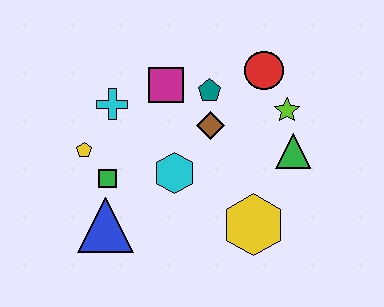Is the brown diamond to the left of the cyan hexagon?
No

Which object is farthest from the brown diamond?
The blue triangle is farthest from the brown diamond.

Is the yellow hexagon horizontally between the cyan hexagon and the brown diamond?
No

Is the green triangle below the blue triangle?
No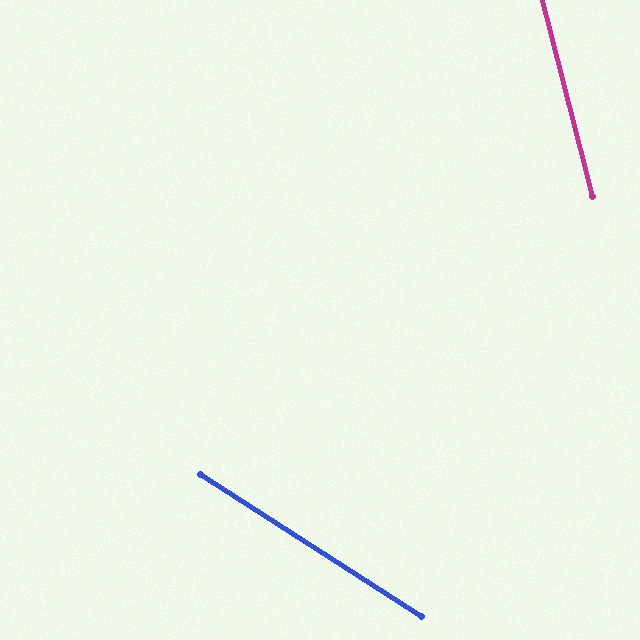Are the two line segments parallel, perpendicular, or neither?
Neither parallel nor perpendicular — they differ by about 43°.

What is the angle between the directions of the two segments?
Approximately 43 degrees.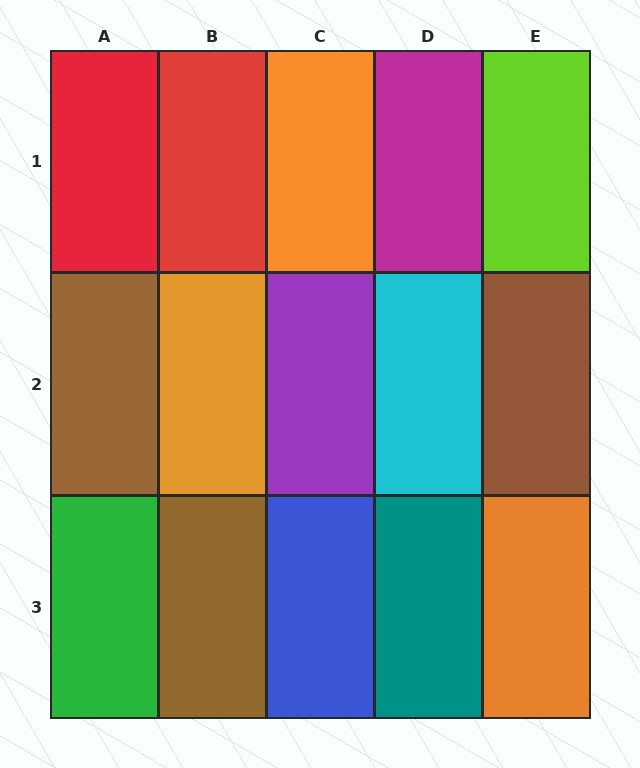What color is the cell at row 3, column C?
Blue.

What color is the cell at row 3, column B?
Brown.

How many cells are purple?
1 cell is purple.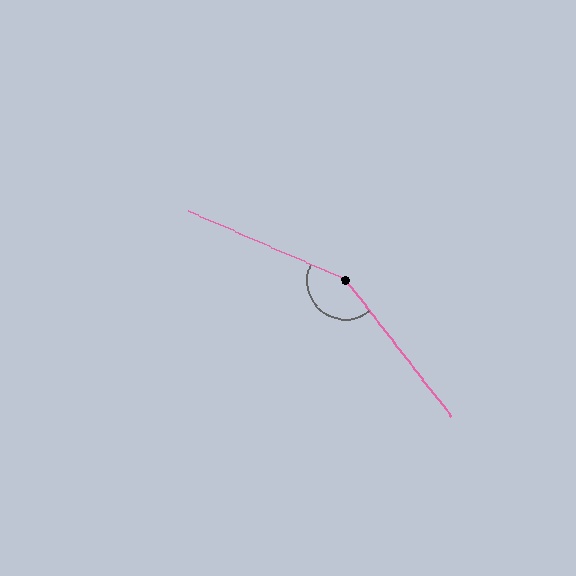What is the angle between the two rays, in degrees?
Approximately 152 degrees.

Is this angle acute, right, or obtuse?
It is obtuse.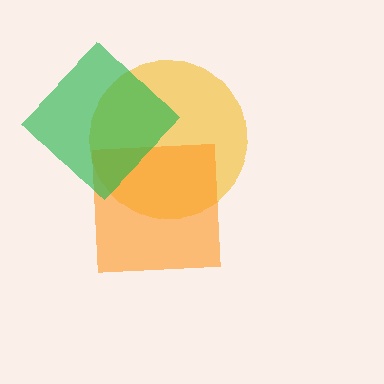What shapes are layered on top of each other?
The layered shapes are: a yellow circle, an orange square, a green diamond.